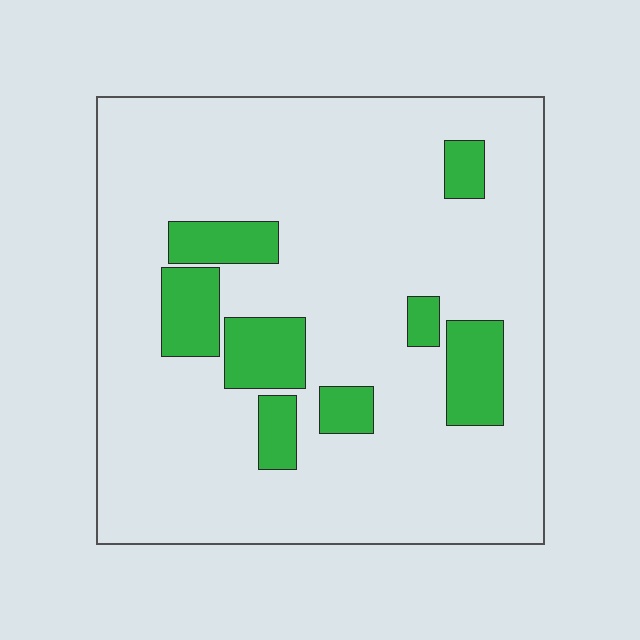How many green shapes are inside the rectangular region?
8.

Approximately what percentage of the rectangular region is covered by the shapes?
Approximately 15%.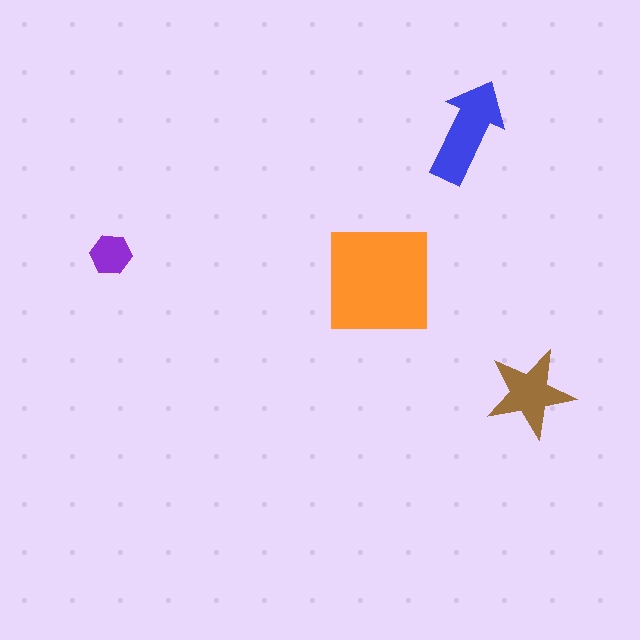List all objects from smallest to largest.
The purple hexagon, the brown star, the blue arrow, the orange square.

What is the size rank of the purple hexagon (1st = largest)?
4th.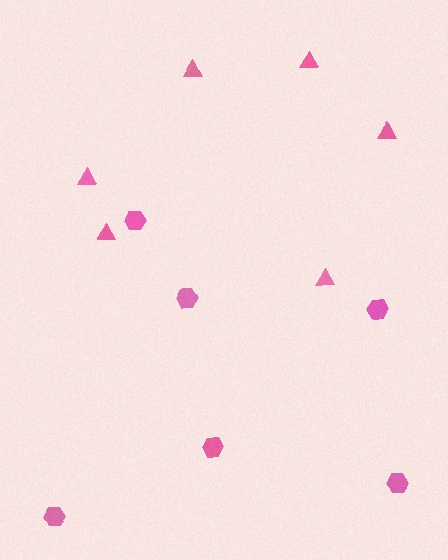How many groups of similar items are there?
There are 2 groups: one group of hexagons (6) and one group of triangles (6).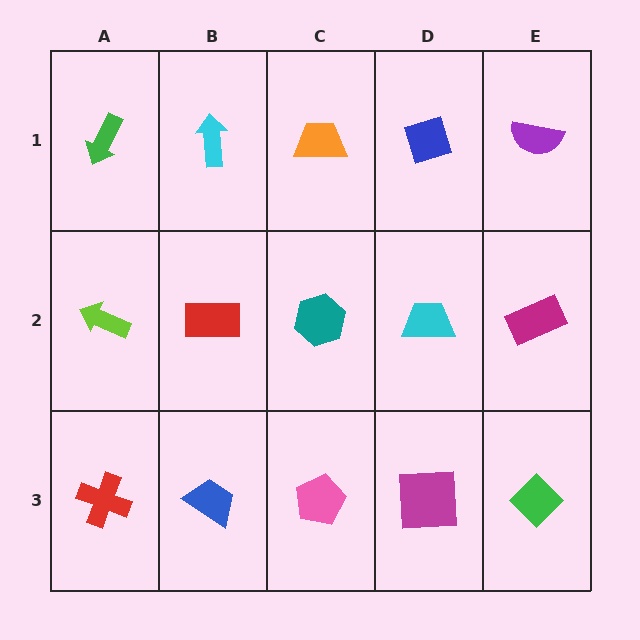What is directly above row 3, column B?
A red rectangle.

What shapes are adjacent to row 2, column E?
A purple semicircle (row 1, column E), a green diamond (row 3, column E), a cyan trapezoid (row 2, column D).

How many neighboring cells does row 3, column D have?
3.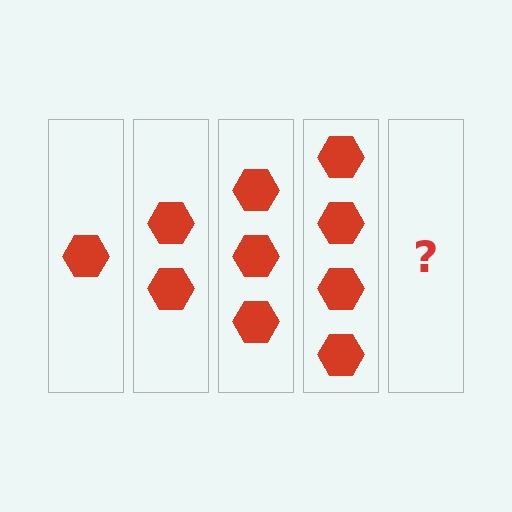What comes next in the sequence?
The next element should be 5 hexagons.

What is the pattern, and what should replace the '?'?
The pattern is that each step adds one more hexagon. The '?' should be 5 hexagons.